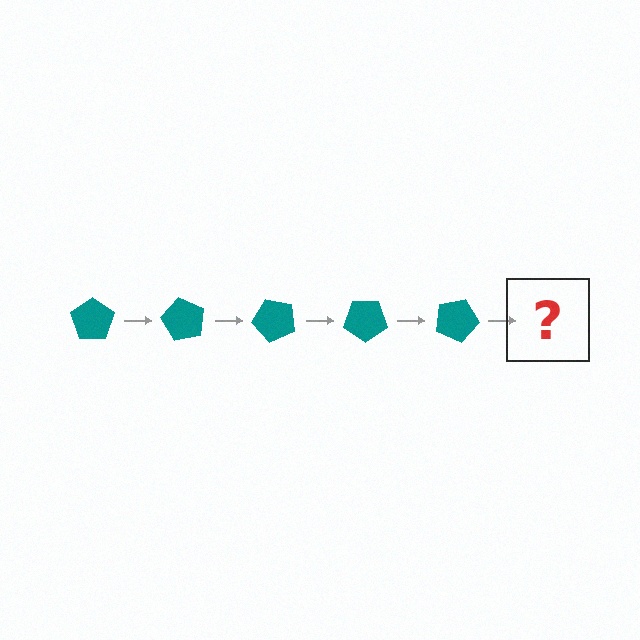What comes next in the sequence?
The next element should be a teal pentagon rotated 300 degrees.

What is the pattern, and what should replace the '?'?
The pattern is that the pentagon rotates 60 degrees each step. The '?' should be a teal pentagon rotated 300 degrees.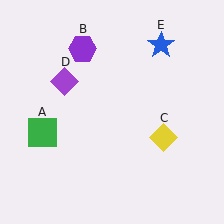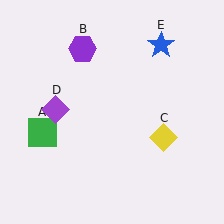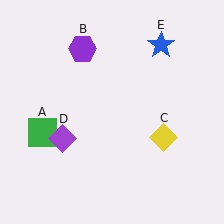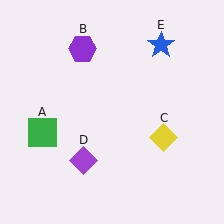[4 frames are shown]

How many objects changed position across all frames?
1 object changed position: purple diamond (object D).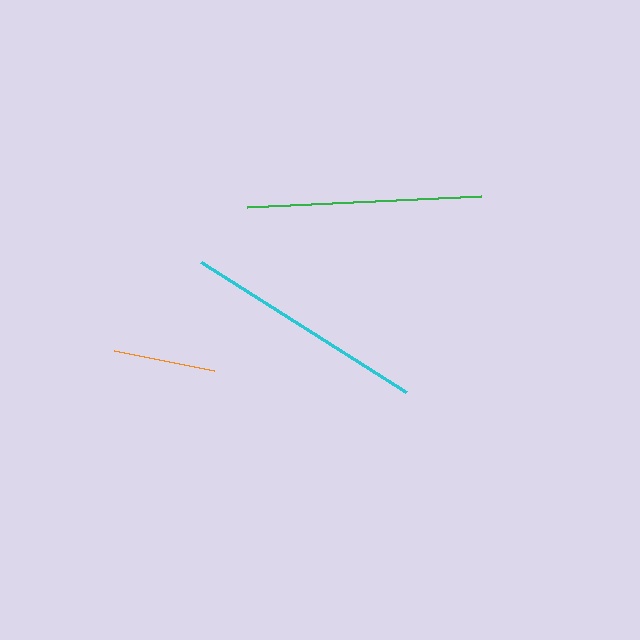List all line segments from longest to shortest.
From longest to shortest: cyan, green, orange.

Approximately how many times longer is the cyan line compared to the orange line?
The cyan line is approximately 2.4 times the length of the orange line.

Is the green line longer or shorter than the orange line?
The green line is longer than the orange line.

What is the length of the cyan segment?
The cyan segment is approximately 243 pixels long.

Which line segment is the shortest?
The orange line is the shortest at approximately 102 pixels.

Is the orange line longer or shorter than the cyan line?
The cyan line is longer than the orange line.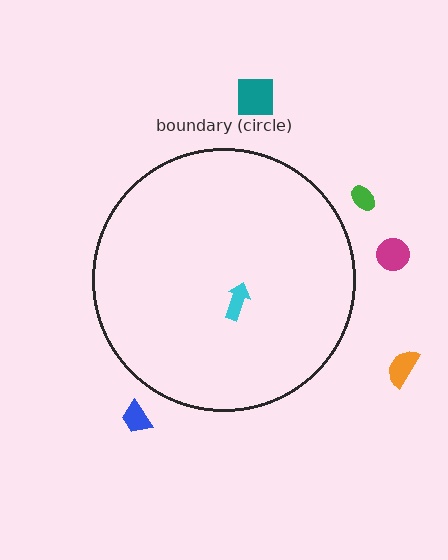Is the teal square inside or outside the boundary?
Outside.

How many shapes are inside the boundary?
1 inside, 5 outside.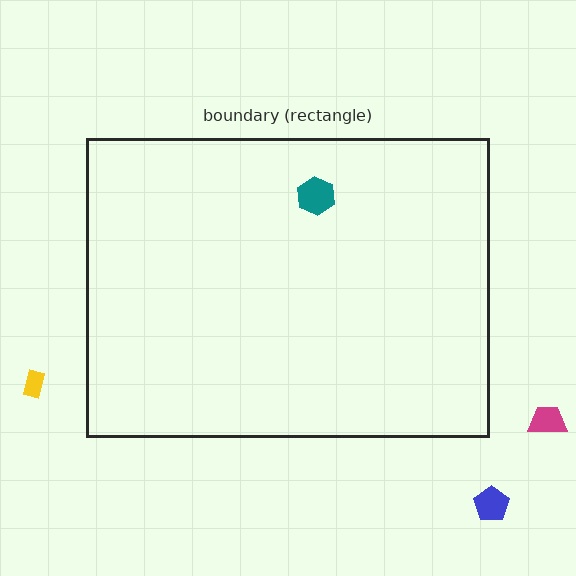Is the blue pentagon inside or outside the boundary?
Outside.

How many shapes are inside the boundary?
1 inside, 3 outside.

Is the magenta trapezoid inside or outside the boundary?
Outside.